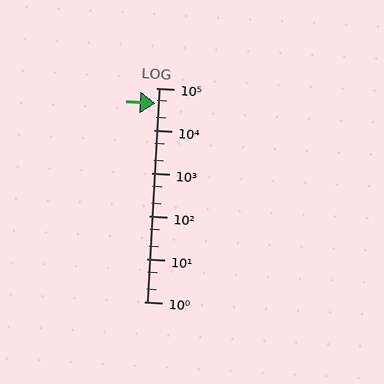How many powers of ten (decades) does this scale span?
The scale spans 5 decades, from 1 to 100000.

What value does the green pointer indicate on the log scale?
The pointer indicates approximately 43000.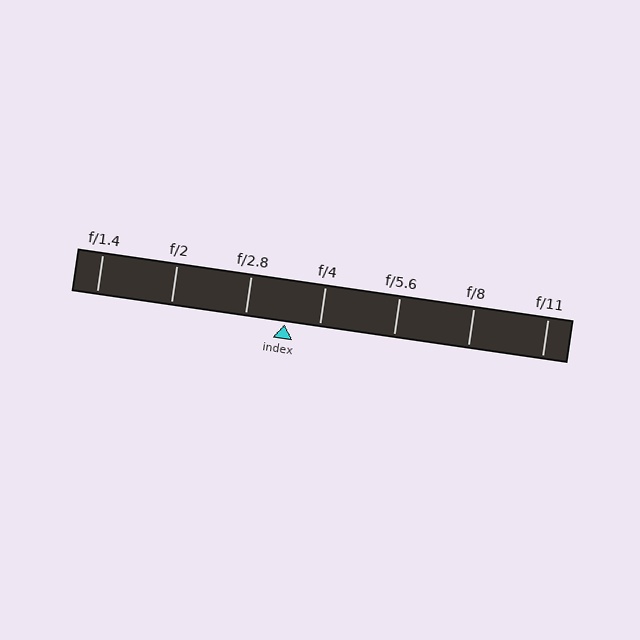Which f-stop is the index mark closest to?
The index mark is closest to f/4.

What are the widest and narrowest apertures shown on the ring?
The widest aperture shown is f/1.4 and the narrowest is f/11.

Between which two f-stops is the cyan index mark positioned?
The index mark is between f/2.8 and f/4.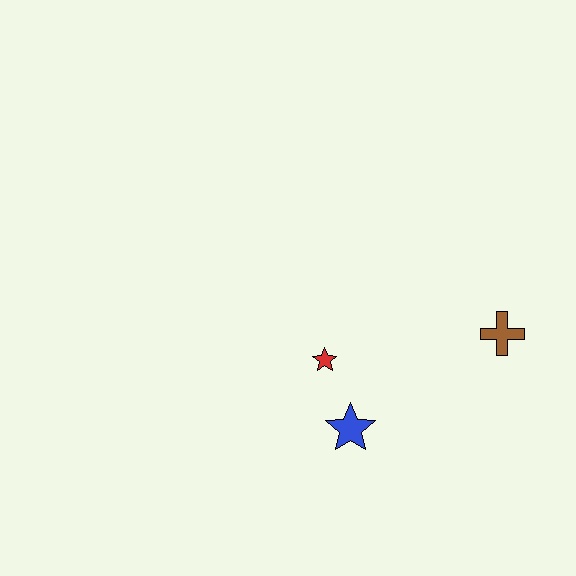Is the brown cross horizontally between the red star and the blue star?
No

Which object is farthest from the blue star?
The brown cross is farthest from the blue star.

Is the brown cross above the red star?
Yes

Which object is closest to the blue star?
The red star is closest to the blue star.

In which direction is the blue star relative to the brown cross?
The blue star is to the left of the brown cross.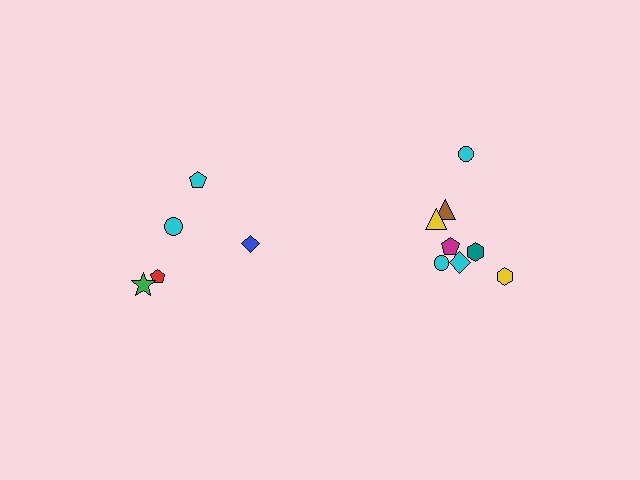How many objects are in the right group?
There are 8 objects.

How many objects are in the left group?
There are 5 objects.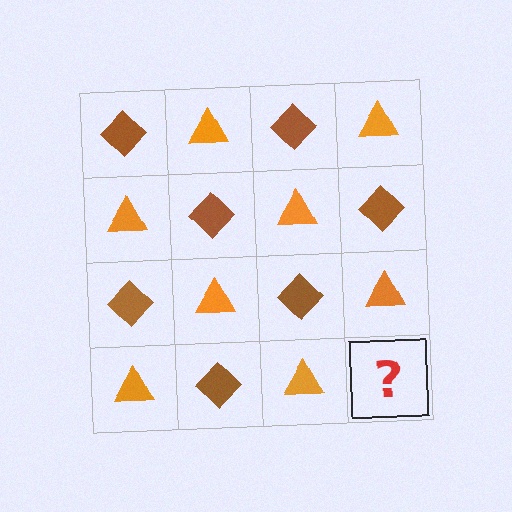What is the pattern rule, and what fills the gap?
The rule is that it alternates brown diamond and orange triangle in a checkerboard pattern. The gap should be filled with a brown diamond.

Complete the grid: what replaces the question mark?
The question mark should be replaced with a brown diamond.